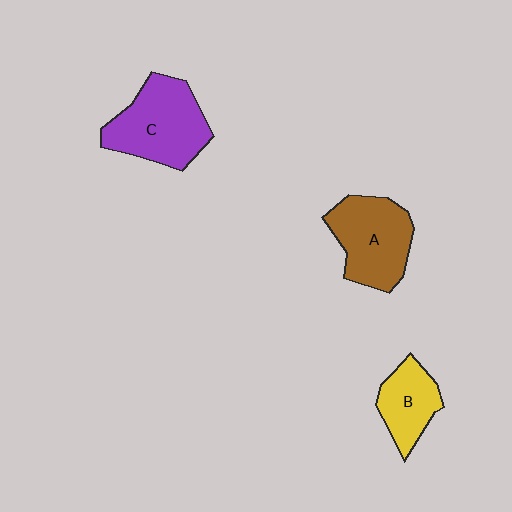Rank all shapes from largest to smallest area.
From largest to smallest: C (purple), A (brown), B (yellow).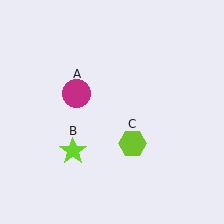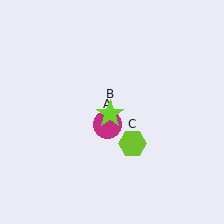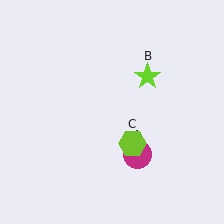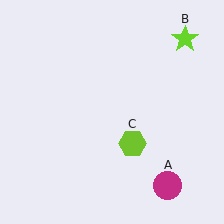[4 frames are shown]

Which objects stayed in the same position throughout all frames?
Lime hexagon (object C) remained stationary.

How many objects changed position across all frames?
2 objects changed position: magenta circle (object A), lime star (object B).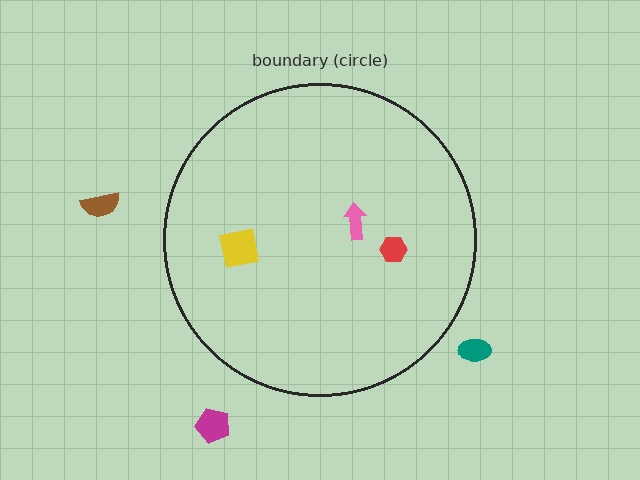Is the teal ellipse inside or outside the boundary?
Outside.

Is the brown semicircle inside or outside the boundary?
Outside.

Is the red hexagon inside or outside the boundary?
Inside.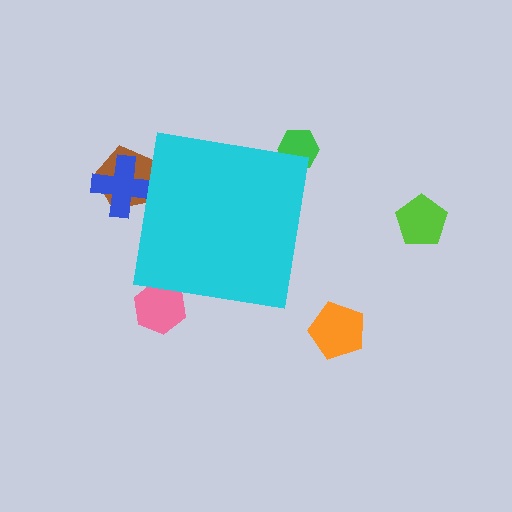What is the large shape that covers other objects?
A cyan square.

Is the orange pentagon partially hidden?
No, the orange pentagon is fully visible.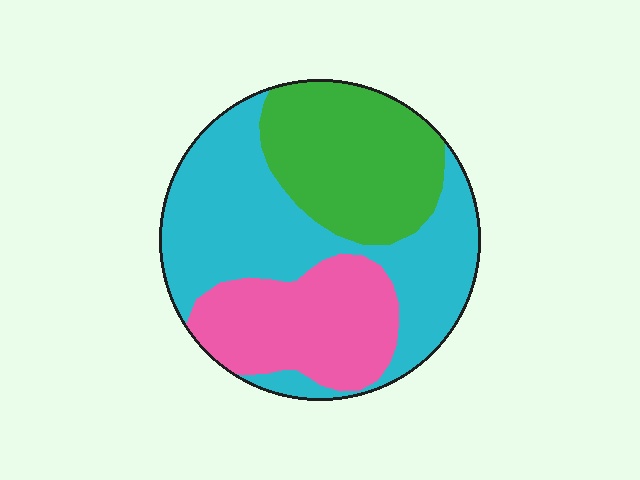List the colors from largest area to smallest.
From largest to smallest: cyan, green, pink.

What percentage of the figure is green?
Green covers roughly 30% of the figure.